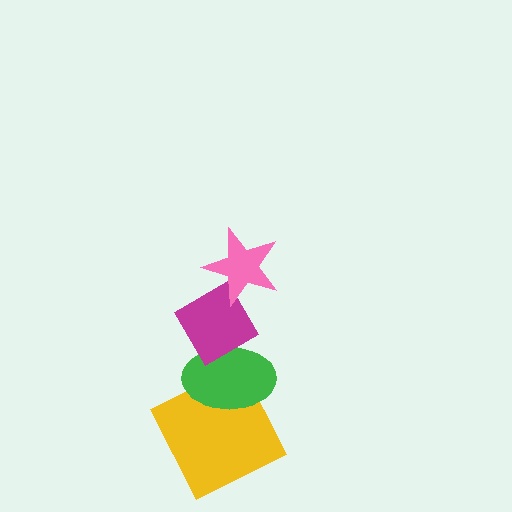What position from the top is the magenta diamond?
The magenta diamond is 2nd from the top.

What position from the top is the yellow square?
The yellow square is 4th from the top.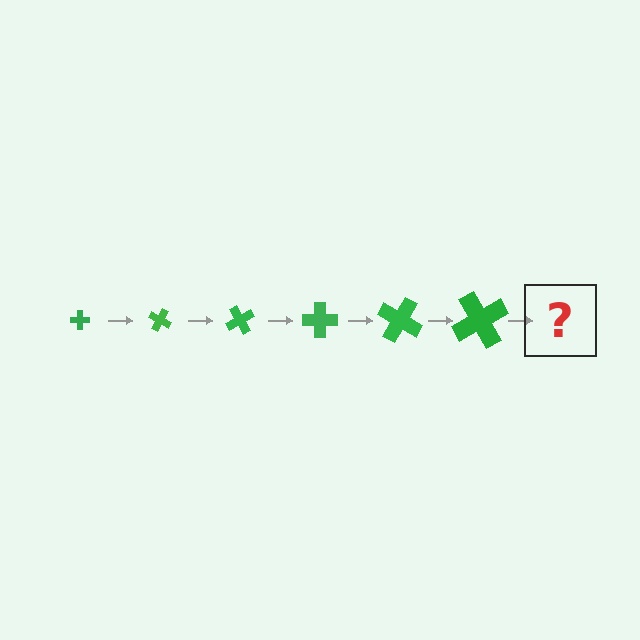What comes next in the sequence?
The next element should be a cross, larger than the previous one and rotated 180 degrees from the start.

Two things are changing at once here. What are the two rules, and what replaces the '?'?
The two rules are that the cross grows larger each step and it rotates 30 degrees each step. The '?' should be a cross, larger than the previous one and rotated 180 degrees from the start.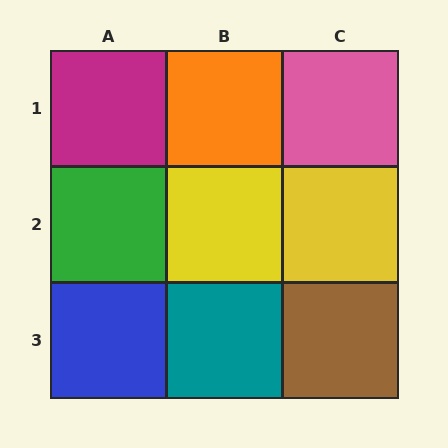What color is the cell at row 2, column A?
Green.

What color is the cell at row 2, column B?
Yellow.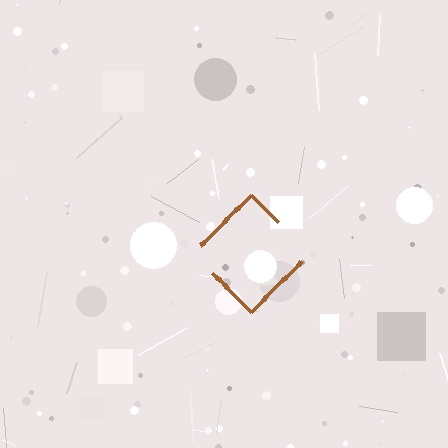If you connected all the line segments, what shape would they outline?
They would outline a diamond.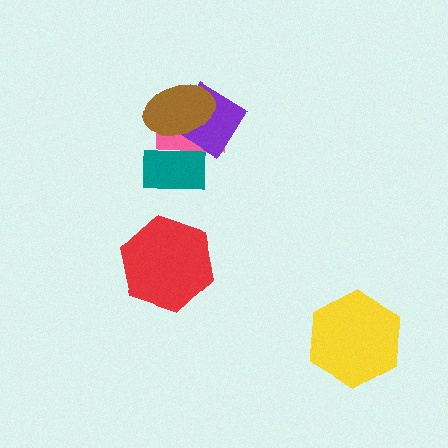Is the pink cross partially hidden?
Yes, it is partially covered by another shape.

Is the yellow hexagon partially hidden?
No, no other shape covers it.